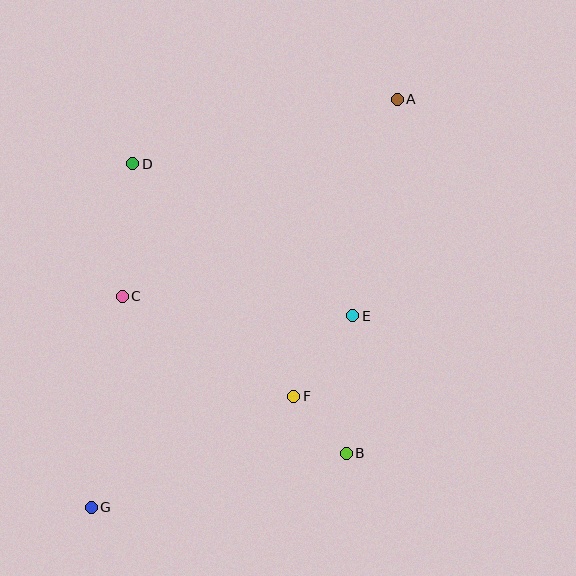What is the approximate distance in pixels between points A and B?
The distance between A and B is approximately 358 pixels.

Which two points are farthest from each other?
Points A and G are farthest from each other.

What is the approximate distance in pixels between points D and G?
The distance between D and G is approximately 346 pixels.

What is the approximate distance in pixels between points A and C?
The distance between A and C is approximately 339 pixels.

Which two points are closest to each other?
Points B and F are closest to each other.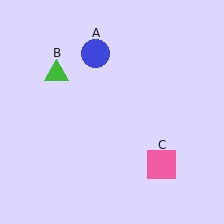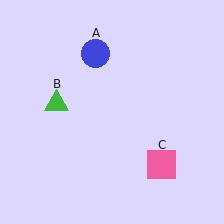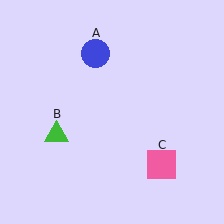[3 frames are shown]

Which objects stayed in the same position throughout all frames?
Blue circle (object A) and pink square (object C) remained stationary.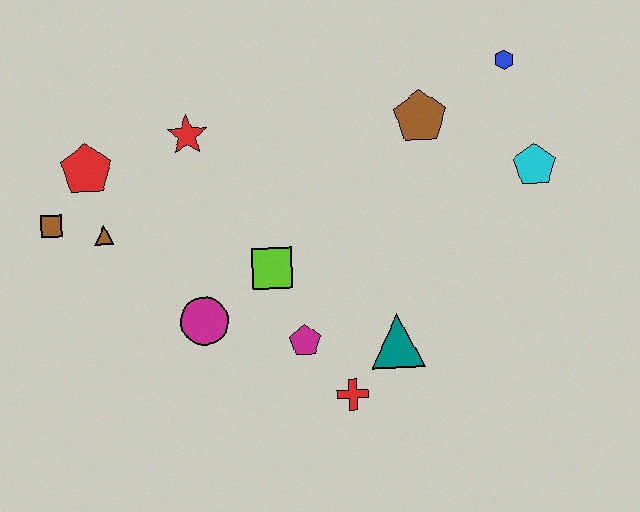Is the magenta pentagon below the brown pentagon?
Yes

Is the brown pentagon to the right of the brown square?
Yes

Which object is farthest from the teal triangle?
The brown square is farthest from the teal triangle.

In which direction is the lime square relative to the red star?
The lime square is below the red star.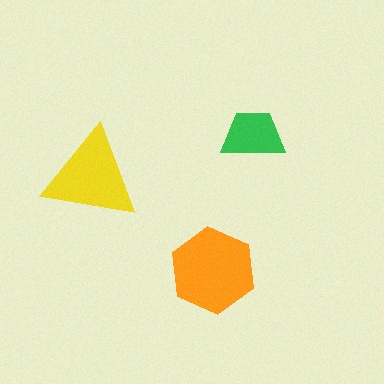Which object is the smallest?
The green trapezoid.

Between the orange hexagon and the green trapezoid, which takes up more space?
The orange hexagon.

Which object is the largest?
The orange hexagon.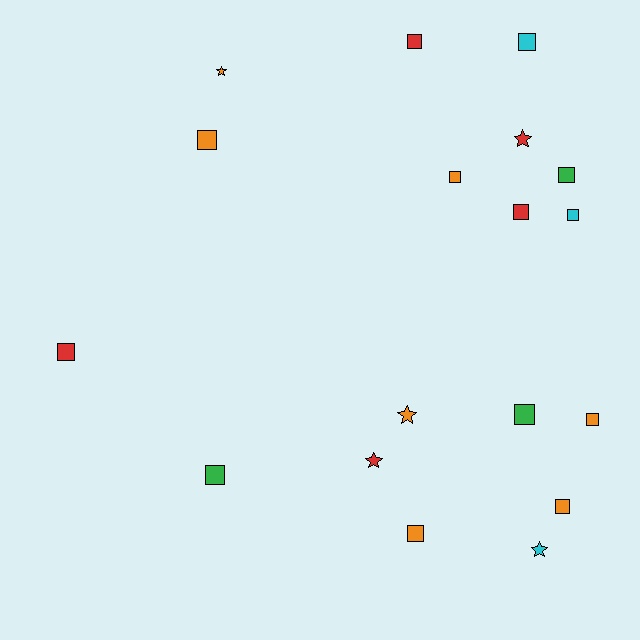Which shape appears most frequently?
Square, with 13 objects.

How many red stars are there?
There are 2 red stars.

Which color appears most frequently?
Orange, with 7 objects.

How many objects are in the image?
There are 18 objects.